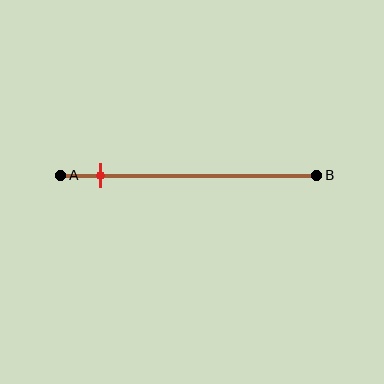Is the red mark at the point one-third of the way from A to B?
No, the mark is at about 15% from A, not at the 33% one-third point.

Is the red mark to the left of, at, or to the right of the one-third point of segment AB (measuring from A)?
The red mark is to the left of the one-third point of segment AB.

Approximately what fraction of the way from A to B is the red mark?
The red mark is approximately 15% of the way from A to B.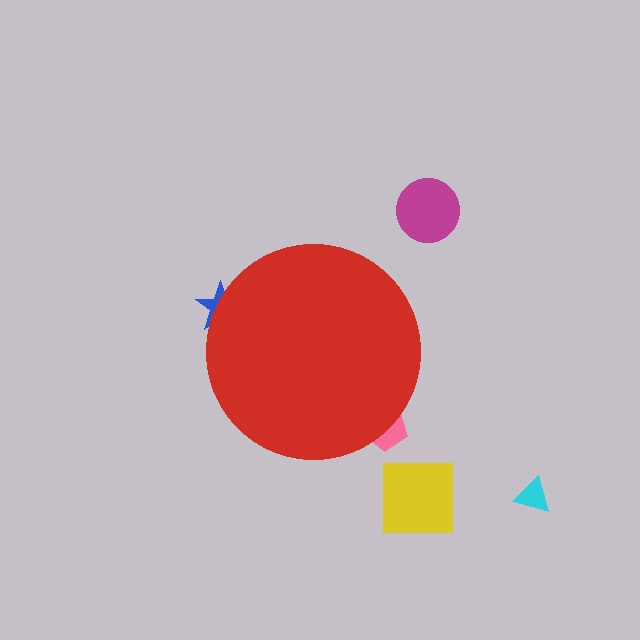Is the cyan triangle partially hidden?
No, the cyan triangle is fully visible.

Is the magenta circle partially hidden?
No, the magenta circle is fully visible.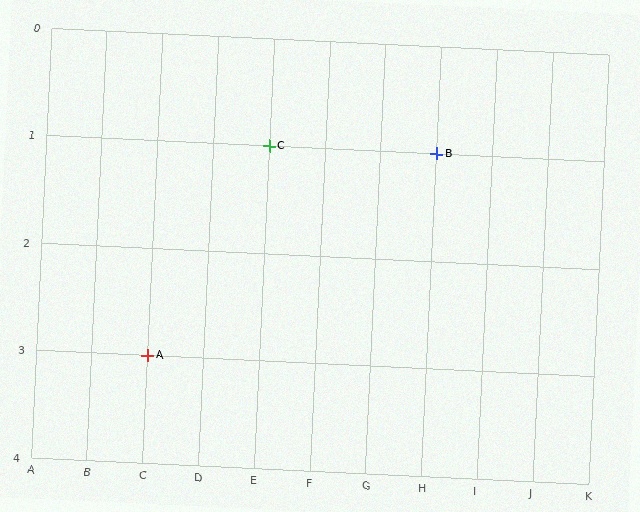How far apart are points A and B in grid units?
Points A and B are 5 columns and 2 rows apart (about 5.4 grid units diagonally).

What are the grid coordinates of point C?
Point C is at grid coordinates (E, 1).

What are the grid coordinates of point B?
Point B is at grid coordinates (H, 1).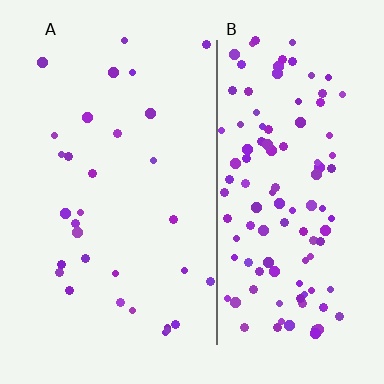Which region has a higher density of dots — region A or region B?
B (the right).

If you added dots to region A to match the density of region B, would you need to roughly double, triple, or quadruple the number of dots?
Approximately quadruple.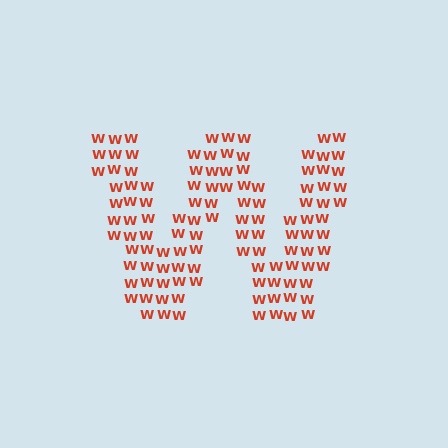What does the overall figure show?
The overall figure shows the letter W.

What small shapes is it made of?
It is made of small letter W's.